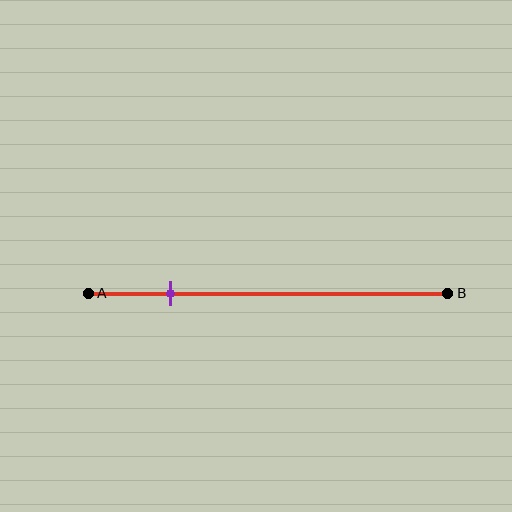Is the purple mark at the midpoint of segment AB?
No, the mark is at about 25% from A, not at the 50% midpoint.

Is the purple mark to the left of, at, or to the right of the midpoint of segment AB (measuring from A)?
The purple mark is to the left of the midpoint of segment AB.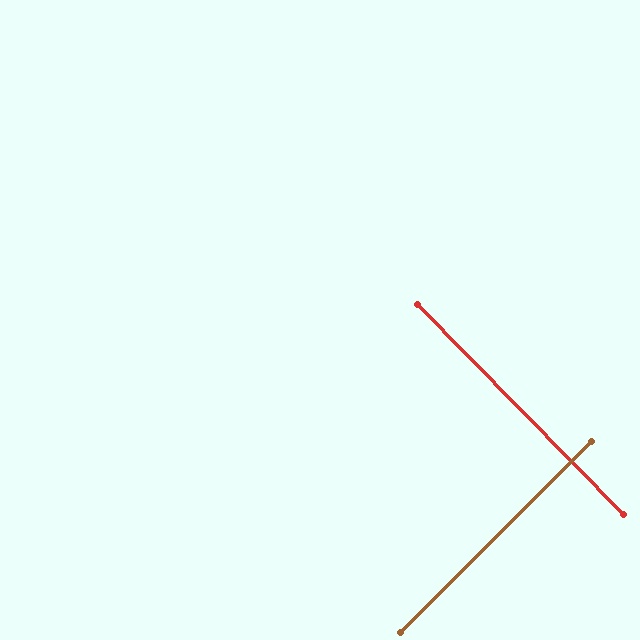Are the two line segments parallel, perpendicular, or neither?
Perpendicular — they meet at approximately 90°.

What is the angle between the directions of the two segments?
Approximately 90 degrees.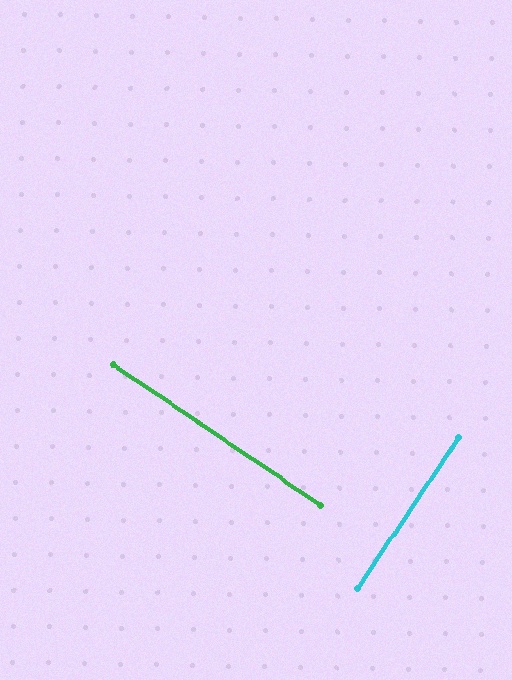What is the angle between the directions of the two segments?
Approximately 90 degrees.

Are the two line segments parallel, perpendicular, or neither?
Perpendicular — they meet at approximately 90°.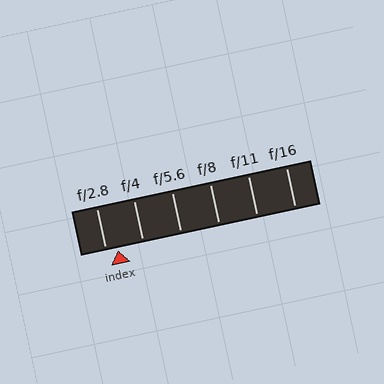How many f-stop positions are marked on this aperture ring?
There are 6 f-stop positions marked.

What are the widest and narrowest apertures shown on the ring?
The widest aperture shown is f/2.8 and the narrowest is f/16.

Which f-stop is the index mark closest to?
The index mark is closest to f/2.8.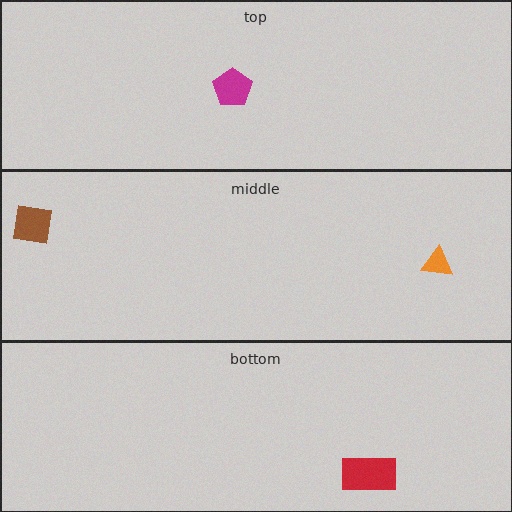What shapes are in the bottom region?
The red rectangle.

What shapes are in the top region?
The magenta pentagon.